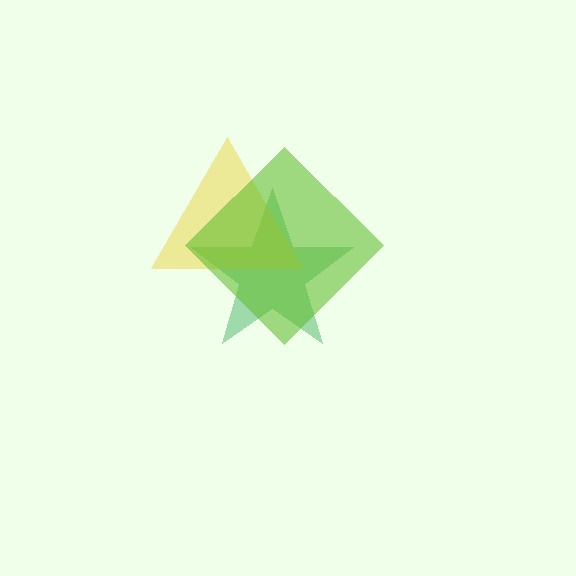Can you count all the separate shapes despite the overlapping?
Yes, there are 3 separate shapes.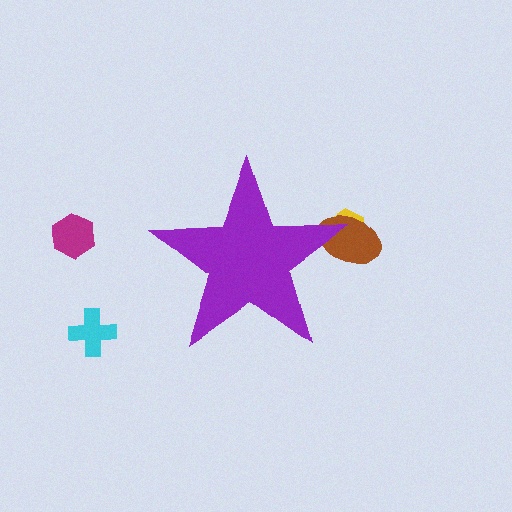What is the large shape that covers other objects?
A purple star.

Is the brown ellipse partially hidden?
Yes, the brown ellipse is partially hidden behind the purple star.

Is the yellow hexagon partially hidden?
Yes, the yellow hexagon is partially hidden behind the purple star.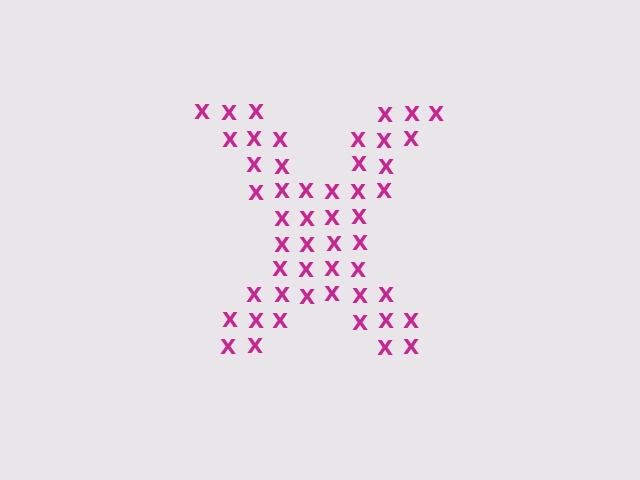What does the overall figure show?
The overall figure shows the letter X.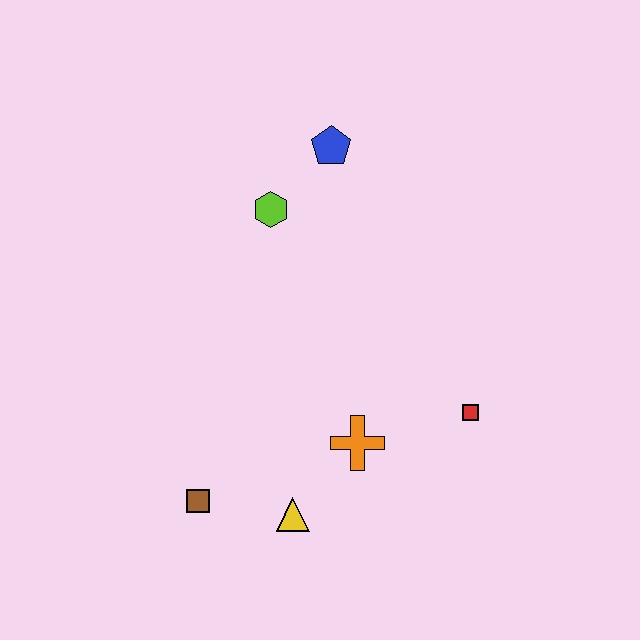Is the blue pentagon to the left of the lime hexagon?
No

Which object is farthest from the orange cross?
The blue pentagon is farthest from the orange cross.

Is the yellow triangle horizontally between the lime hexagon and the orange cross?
Yes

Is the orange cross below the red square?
Yes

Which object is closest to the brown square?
The yellow triangle is closest to the brown square.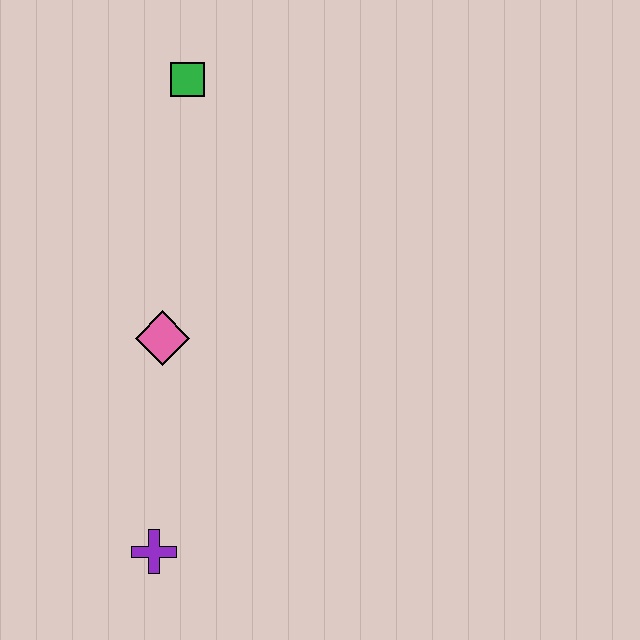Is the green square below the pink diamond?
No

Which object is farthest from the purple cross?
The green square is farthest from the purple cross.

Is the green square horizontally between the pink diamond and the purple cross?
No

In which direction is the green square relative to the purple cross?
The green square is above the purple cross.